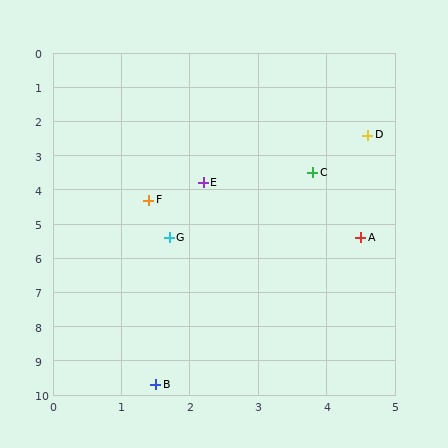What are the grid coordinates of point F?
Point F is at approximately (1.4, 4.3).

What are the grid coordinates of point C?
Point C is at approximately (3.8, 3.5).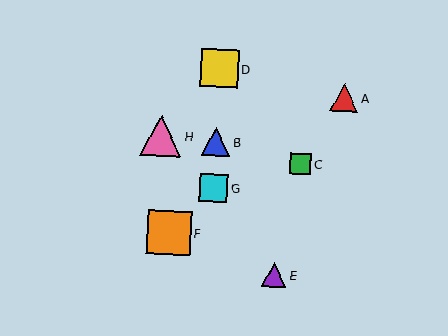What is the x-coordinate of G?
Object G is at x≈213.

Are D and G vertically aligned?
Yes, both are at x≈219.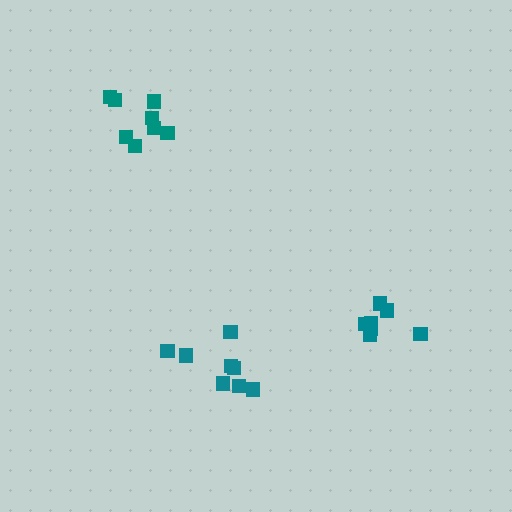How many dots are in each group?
Group 1: 8 dots, Group 2: 8 dots, Group 3: 7 dots (23 total).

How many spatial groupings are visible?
There are 3 spatial groupings.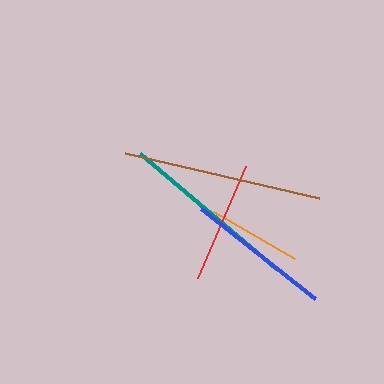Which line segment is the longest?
The brown line is the longest at approximately 200 pixels.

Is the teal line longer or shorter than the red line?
The teal line is longer than the red line.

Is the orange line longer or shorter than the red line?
The red line is longer than the orange line.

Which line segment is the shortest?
The orange line is the shortest at approximately 95 pixels.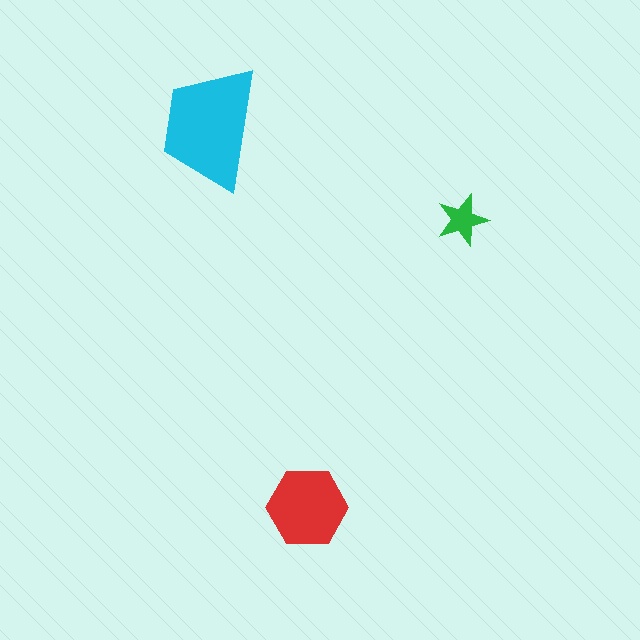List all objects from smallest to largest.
The green star, the red hexagon, the cyan trapezoid.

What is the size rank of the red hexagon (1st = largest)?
2nd.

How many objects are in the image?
There are 3 objects in the image.